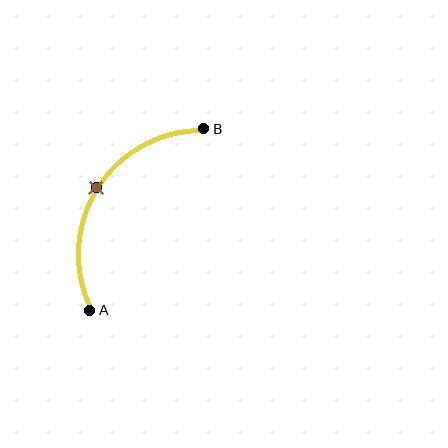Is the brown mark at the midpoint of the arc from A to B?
Yes. The brown mark lies on the arc at equal arc-length from both A and B — it is the arc midpoint.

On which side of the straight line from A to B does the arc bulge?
The arc bulges to the left of the straight line connecting A and B.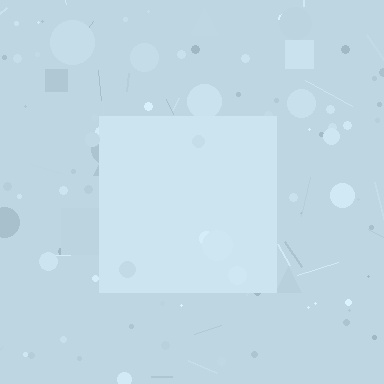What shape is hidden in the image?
A square is hidden in the image.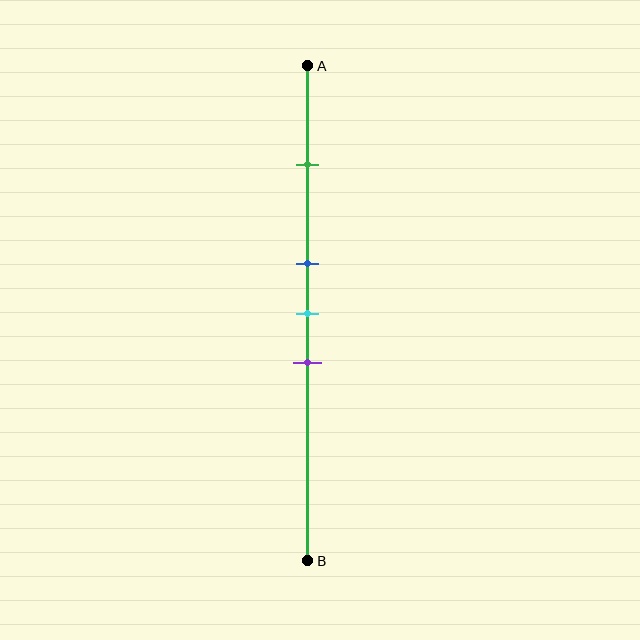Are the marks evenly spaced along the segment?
No, the marks are not evenly spaced.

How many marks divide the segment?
There are 4 marks dividing the segment.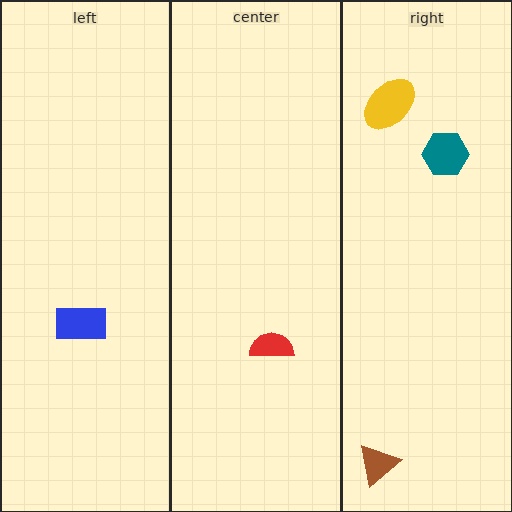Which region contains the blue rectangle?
The left region.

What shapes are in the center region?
The red semicircle.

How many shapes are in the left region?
1.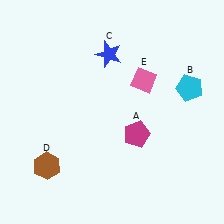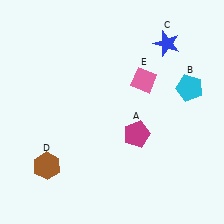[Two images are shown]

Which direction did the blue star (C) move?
The blue star (C) moved right.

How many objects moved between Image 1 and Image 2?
1 object moved between the two images.